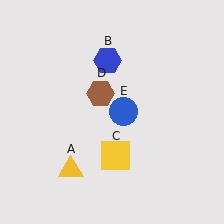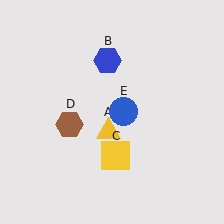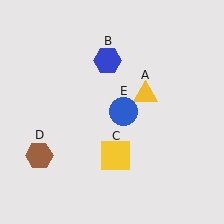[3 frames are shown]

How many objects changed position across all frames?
2 objects changed position: yellow triangle (object A), brown hexagon (object D).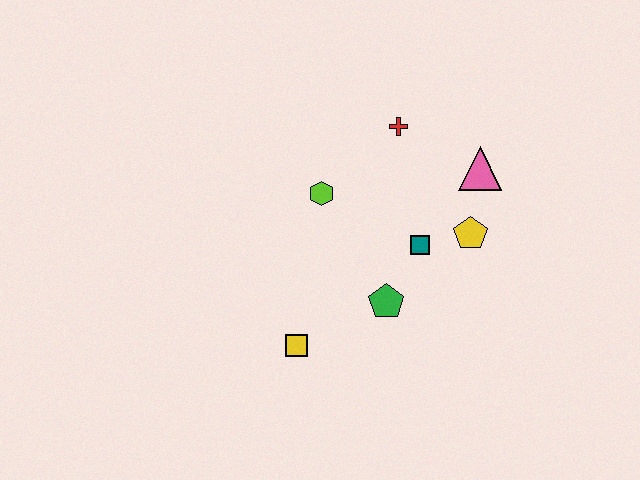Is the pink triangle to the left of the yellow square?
No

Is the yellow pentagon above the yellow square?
Yes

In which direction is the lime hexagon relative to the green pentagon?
The lime hexagon is above the green pentagon.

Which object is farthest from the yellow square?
The pink triangle is farthest from the yellow square.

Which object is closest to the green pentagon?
The teal square is closest to the green pentagon.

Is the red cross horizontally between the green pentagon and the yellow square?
No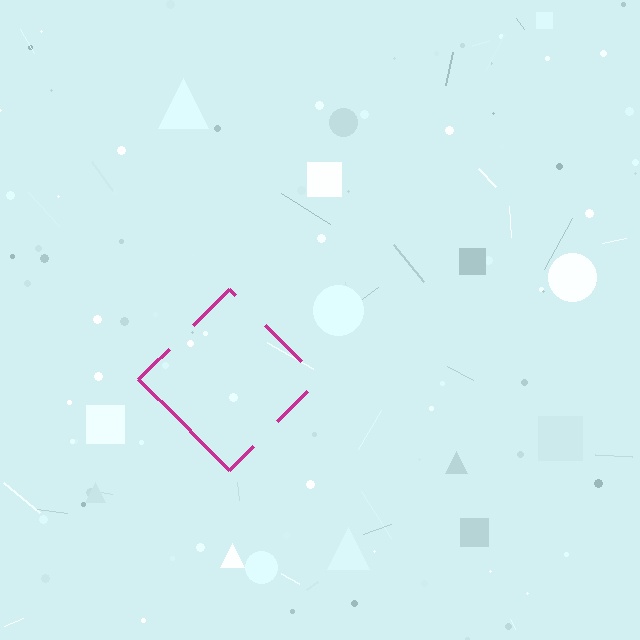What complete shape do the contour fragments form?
The contour fragments form a diamond.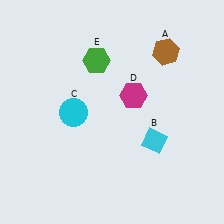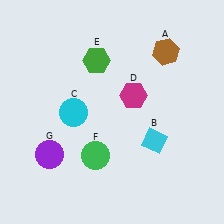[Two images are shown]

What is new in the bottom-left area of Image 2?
A purple circle (G) was added in the bottom-left area of Image 2.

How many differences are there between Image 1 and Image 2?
There are 2 differences between the two images.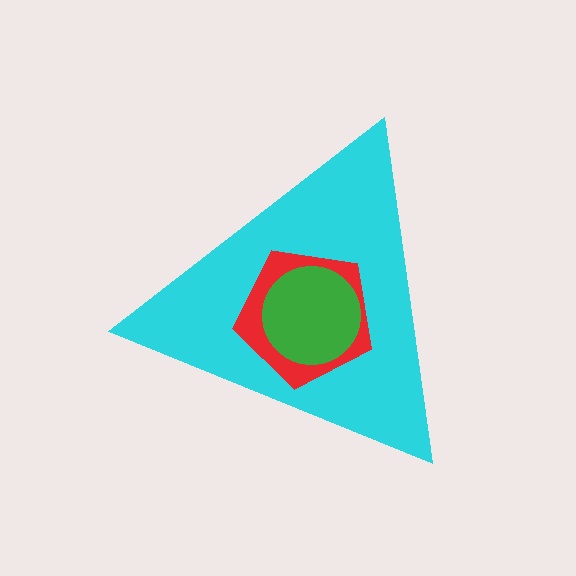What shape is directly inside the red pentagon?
The green circle.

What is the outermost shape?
The cyan triangle.